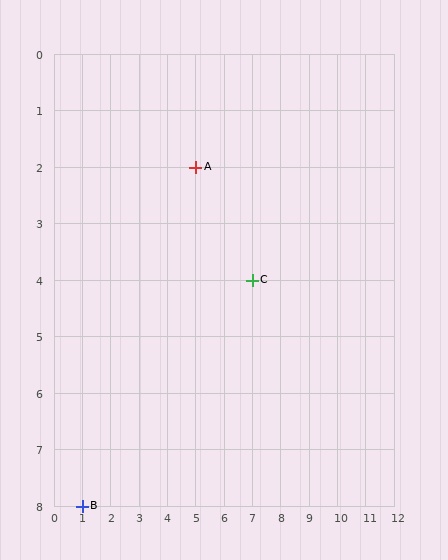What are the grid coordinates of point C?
Point C is at grid coordinates (7, 4).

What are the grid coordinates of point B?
Point B is at grid coordinates (1, 8).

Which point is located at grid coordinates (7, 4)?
Point C is at (7, 4).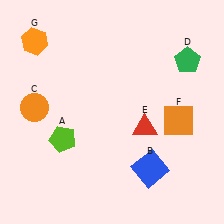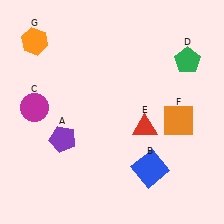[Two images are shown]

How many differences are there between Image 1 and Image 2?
There are 2 differences between the two images.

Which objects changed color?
A changed from lime to purple. C changed from orange to magenta.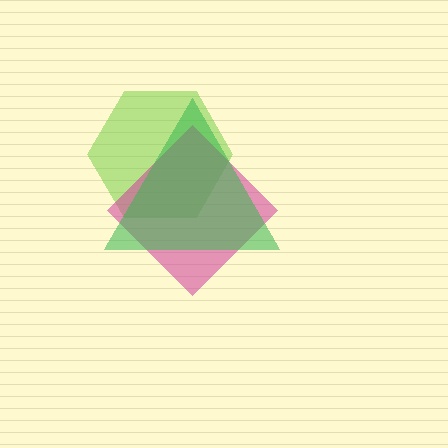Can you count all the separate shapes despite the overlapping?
Yes, there are 3 separate shapes.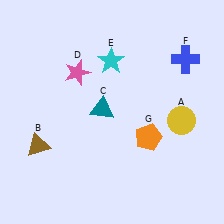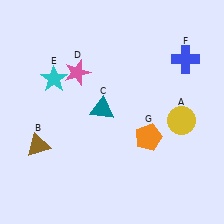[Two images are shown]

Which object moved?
The cyan star (E) moved left.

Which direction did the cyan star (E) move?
The cyan star (E) moved left.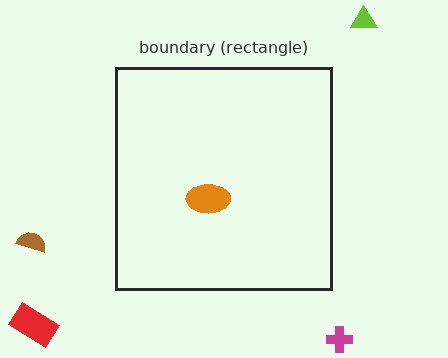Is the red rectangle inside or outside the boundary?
Outside.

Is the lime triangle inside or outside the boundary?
Outside.